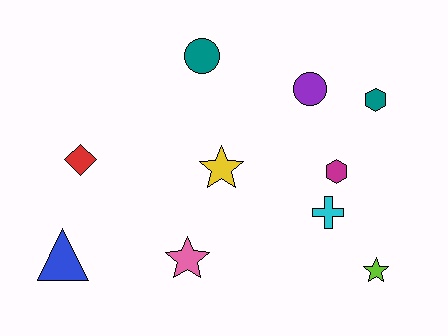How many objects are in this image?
There are 10 objects.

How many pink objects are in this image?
There is 1 pink object.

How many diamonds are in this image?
There is 1 diamond.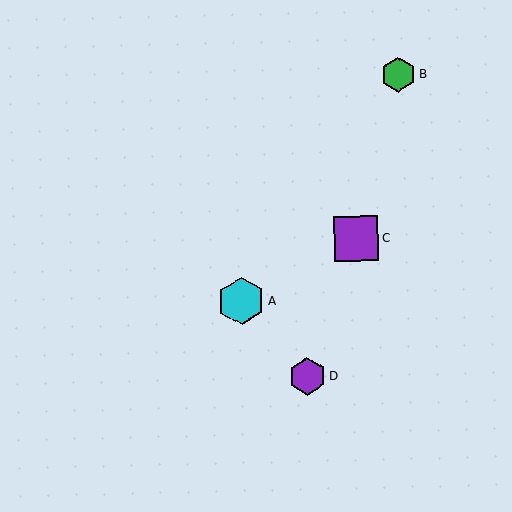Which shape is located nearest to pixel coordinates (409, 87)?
The green hexagon (labeled B) at (398, 74) is nearest to that location.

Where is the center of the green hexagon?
The center of the green hexagon is at (398, 74).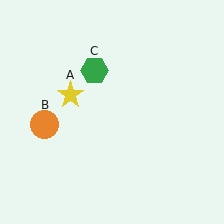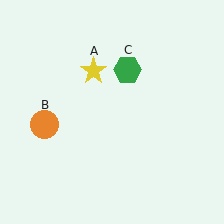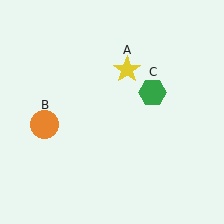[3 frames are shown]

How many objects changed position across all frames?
2 objects changed position: yellow star (object A), green hexagon (object C).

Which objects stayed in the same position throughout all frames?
Orange circle (object B) remained stationary.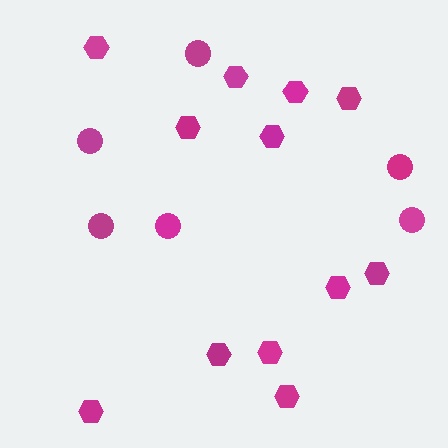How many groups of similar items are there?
There are 2 groups: one group of circles (6) and one group of hexagons (12).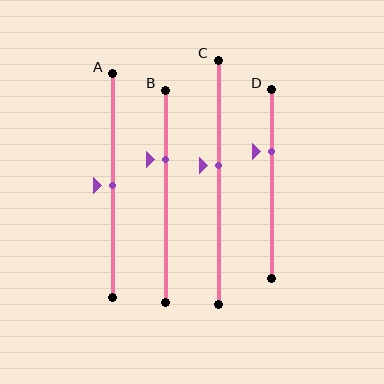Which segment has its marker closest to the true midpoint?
Segment A has its marker closest to the true midpoint.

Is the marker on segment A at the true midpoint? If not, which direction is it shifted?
Yes, the marker on segment A is at the true midpoint.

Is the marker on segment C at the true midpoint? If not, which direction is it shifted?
No, the marker on segment C is shifted upward by about 7% of the segment length.